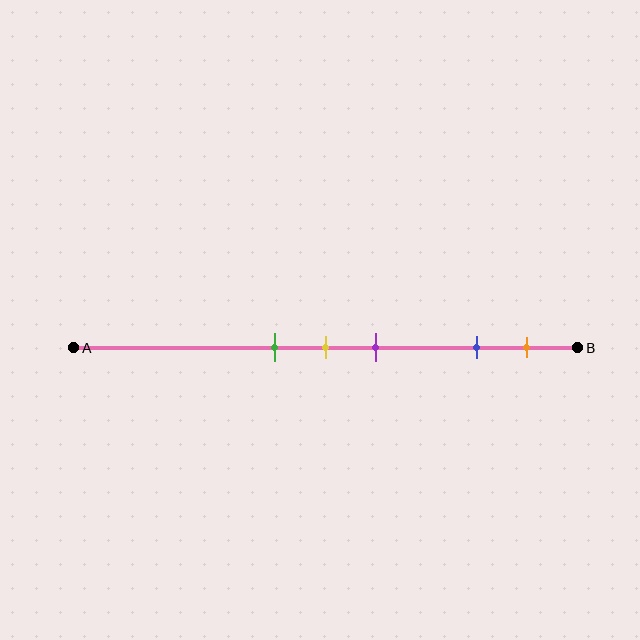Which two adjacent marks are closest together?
The green and yellow marks are the closest adjacent pair.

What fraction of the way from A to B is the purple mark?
The purple mark is approximately 60% (0.6) of the way from A to B.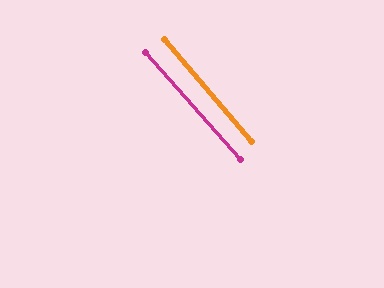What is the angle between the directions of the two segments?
Approximately 1 degree.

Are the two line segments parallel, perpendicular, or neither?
Parallel — their directions differ by only 1.4°.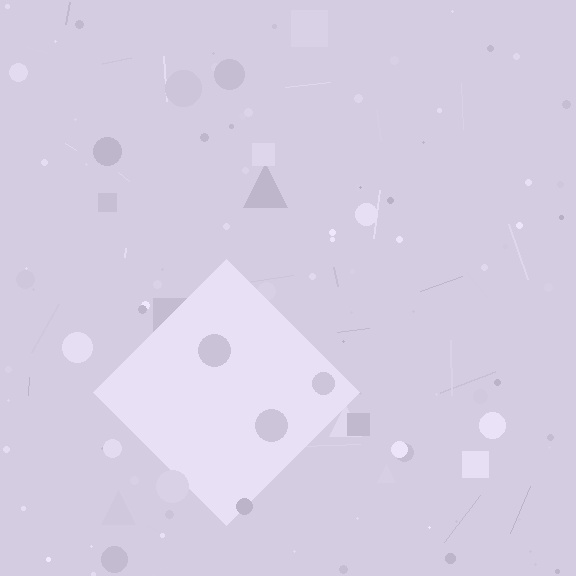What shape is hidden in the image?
A diamond is hidden in the image.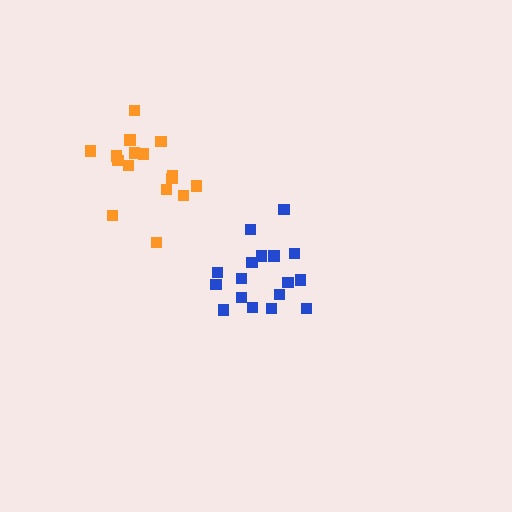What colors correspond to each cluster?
The clusters are colored: blue, orange.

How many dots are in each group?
Group 1: 17 dots, Group 2: 16 dots (33 total).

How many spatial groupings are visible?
There are 2 spatial groupings.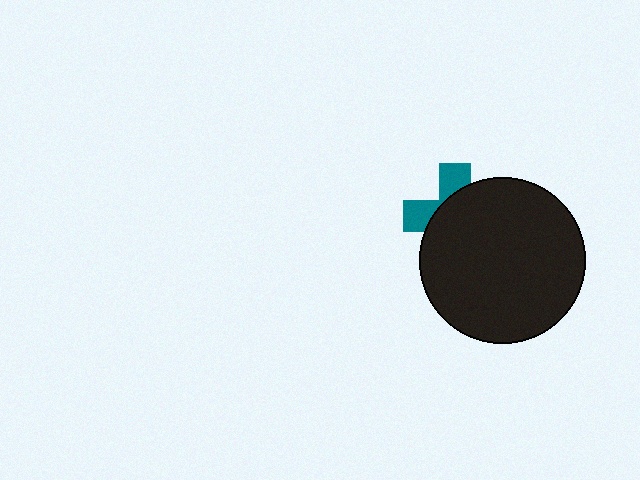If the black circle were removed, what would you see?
You would see the complete teal cross.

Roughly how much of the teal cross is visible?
A small part of it is visible (roughly 33%).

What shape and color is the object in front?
The object in front is a black circle.